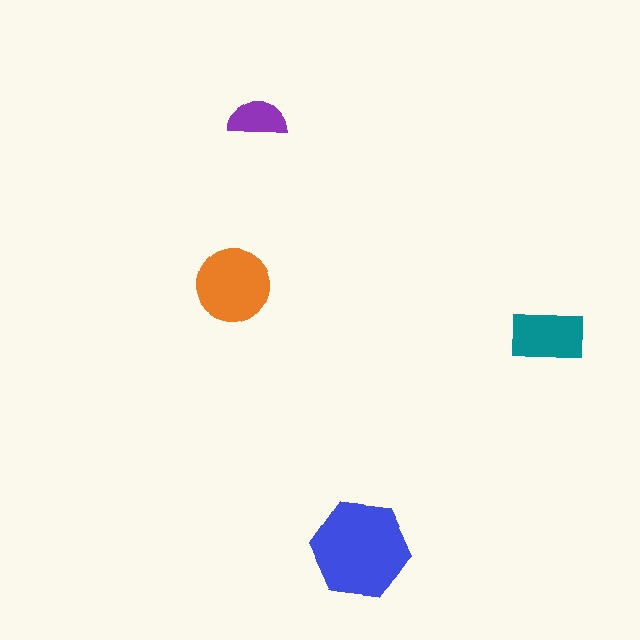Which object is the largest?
The blue hexagon.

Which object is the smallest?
The purple semicircle.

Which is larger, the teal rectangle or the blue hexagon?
The blue hexagon.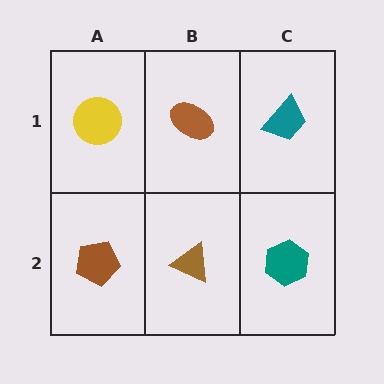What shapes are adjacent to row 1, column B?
A brown triangle (row 2, column B), a yellow circle (row 1, column A), a teal trapezoid (row 1, column C).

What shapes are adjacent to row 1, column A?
A brown pentagon (row 2, column A), a brown ellipse (row 1, column B).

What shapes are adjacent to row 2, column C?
A teal trapezoid (row 1, column C), a brown triangle (row 2, column B).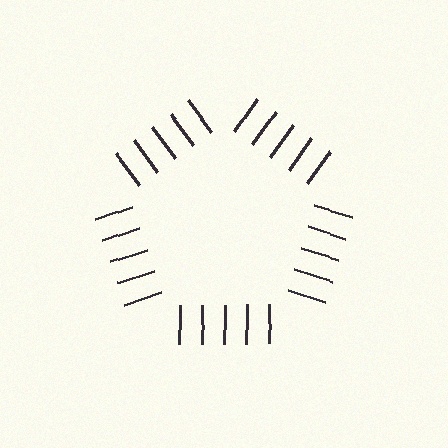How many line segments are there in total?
25 — 5 along each of the 5 edges.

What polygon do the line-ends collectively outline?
An illusory pentagon — the line segments terminate on its edges but no continuous stroke is drawn.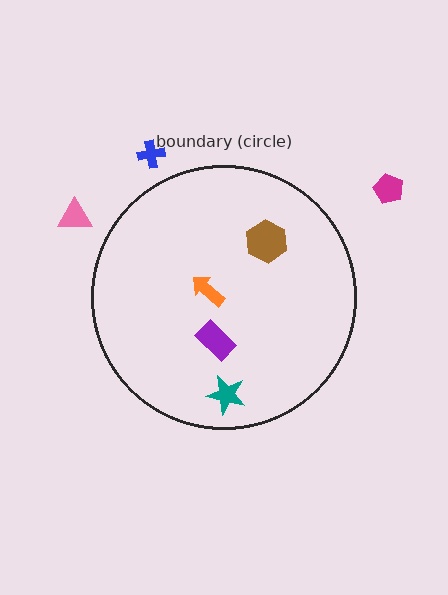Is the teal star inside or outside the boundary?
Inside.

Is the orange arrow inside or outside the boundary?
Inside.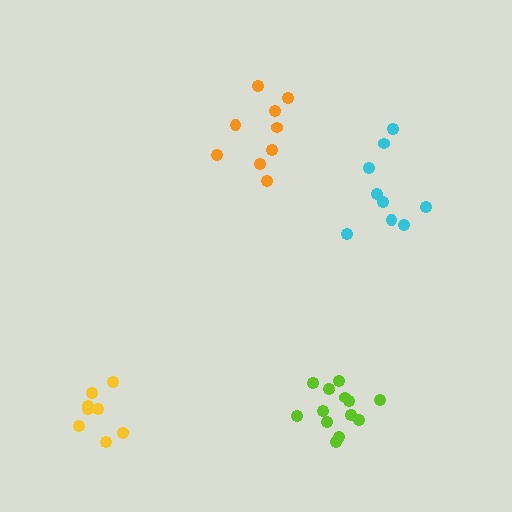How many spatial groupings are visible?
There are 4 spatial groupings.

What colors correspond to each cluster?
The clusters are colored: cyan, orange, yellow, lime.